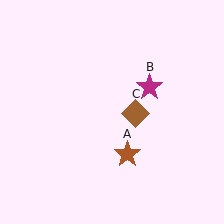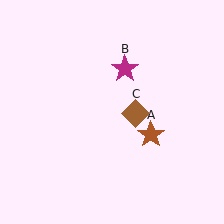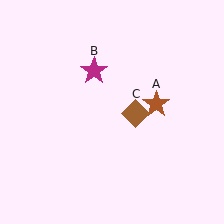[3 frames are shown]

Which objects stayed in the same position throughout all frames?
Brown diamond (object C) remained stationary.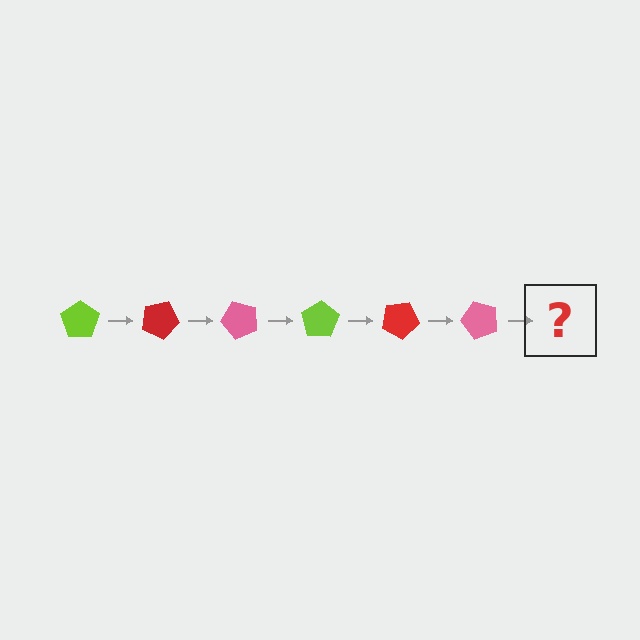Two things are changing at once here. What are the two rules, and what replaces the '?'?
The two rules are that it rotates 25 degrees each step and the color cycles through lime, red, and pink. The '?' should be a lime pentagon, rotated 150 degrees from the start.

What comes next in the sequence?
The next element should be a lime pentagon, rotated 150 degrees from the start.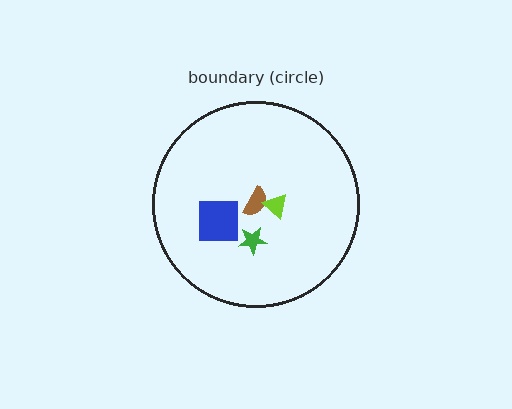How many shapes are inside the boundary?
4 inside, 0 outside.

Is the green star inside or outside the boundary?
Inside.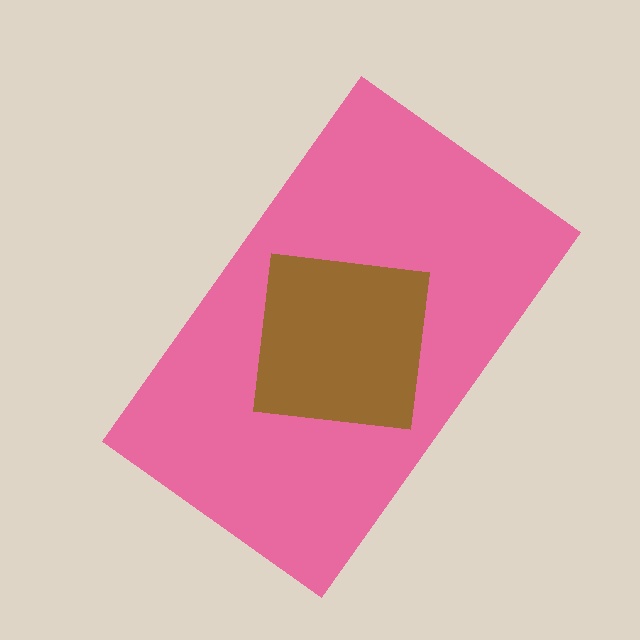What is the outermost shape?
The pink rectangle.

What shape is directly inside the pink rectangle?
The brown square.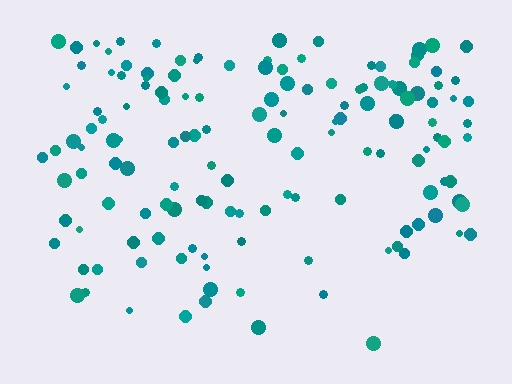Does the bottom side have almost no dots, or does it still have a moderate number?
Still a moderate number, just noticeably fewer than the top.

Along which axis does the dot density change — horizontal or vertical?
Vertical.